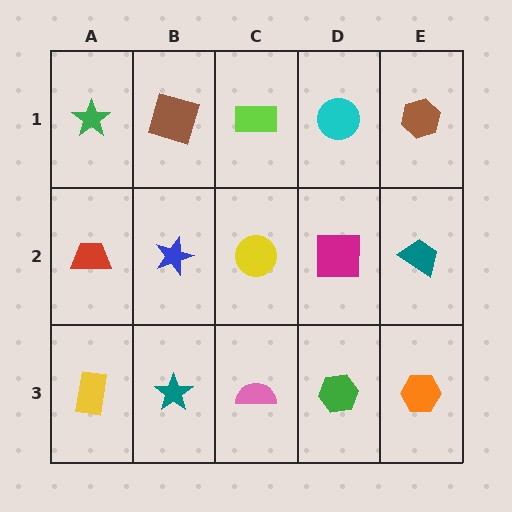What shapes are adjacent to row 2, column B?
A brown square (row 1, column B), a teal star (row 3, column B), a red trapezoid (row 2, column A), a yellow circle (row 2, column C).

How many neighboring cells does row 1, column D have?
3.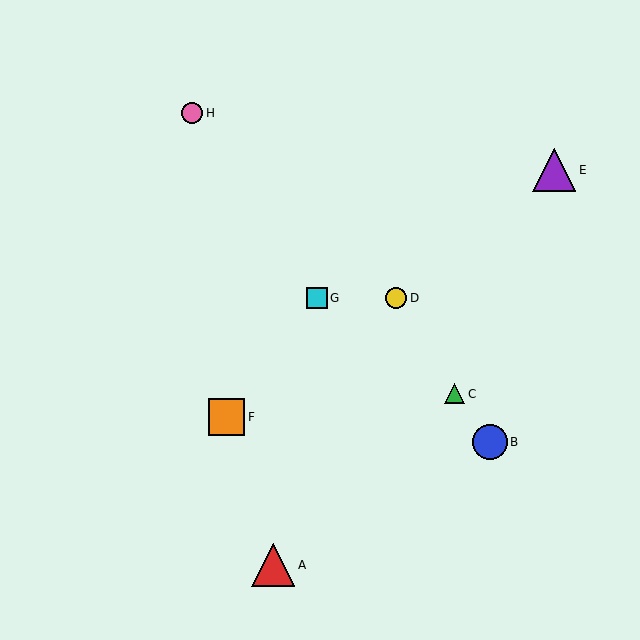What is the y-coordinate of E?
Object E is at y≈170.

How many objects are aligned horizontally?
2 objects (D, G) are aligned horizontally.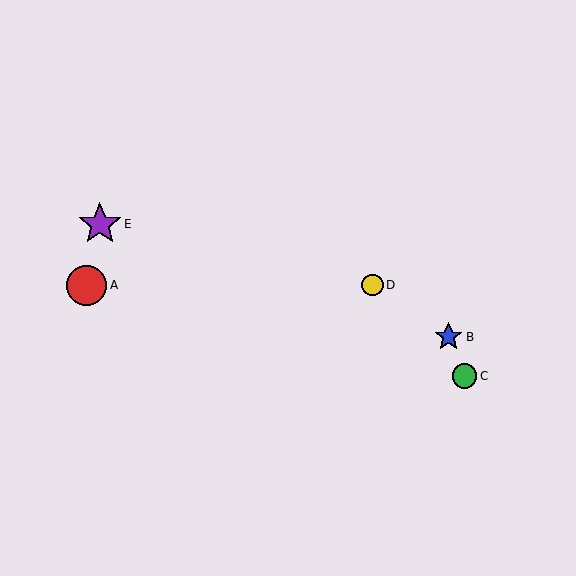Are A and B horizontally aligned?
No, A is at y≈285 and B is at y≈337.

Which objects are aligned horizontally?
Objects A, D are aligned horizontally.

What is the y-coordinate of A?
Object A is at y≈285.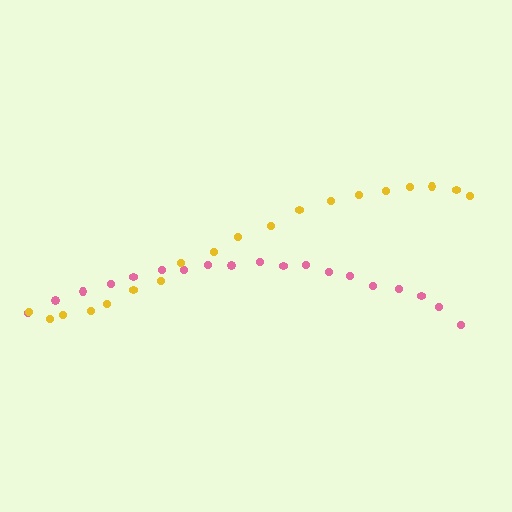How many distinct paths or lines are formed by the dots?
There are 2 distinct paths.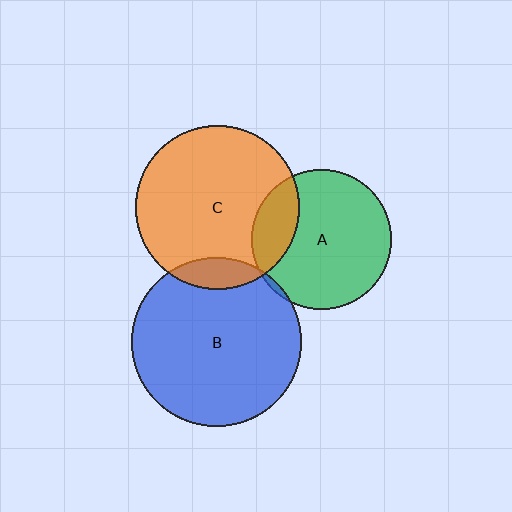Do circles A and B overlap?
Yes.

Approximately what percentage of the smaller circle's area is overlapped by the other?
Approximately 5%.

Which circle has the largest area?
Circle B (blue).